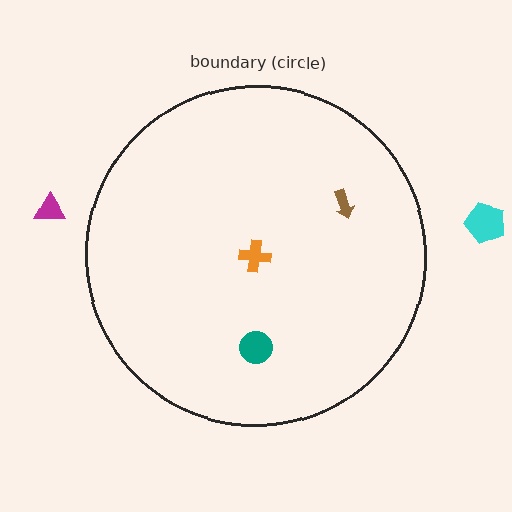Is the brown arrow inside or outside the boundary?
Inside.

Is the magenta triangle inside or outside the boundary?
Outside.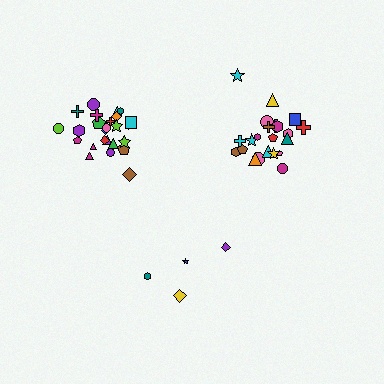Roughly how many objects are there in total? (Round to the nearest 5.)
Roughly 50 objects in total.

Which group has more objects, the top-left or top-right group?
The top-left group.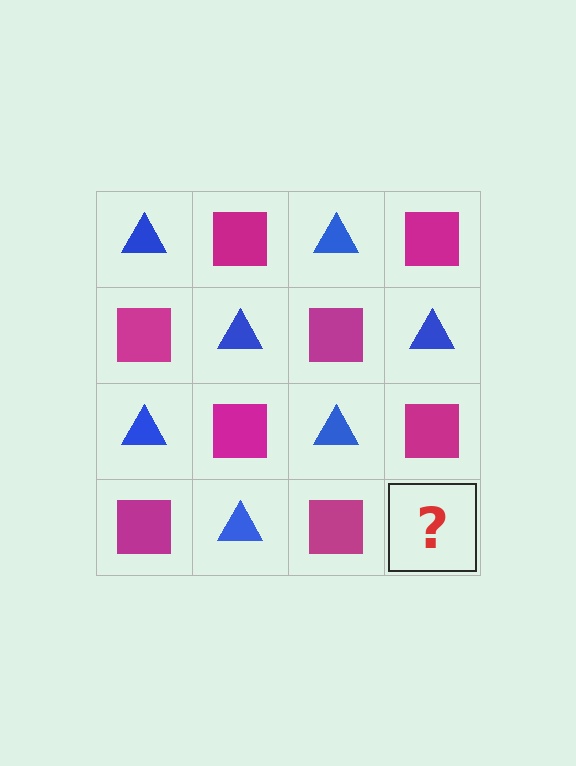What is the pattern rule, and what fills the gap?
The rule is that it alternates blue triangle and magenta square in a checkerboard pattern. The gap should be filled with a blue triangle.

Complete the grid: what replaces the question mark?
The question mark should be replaced with a blue triangle.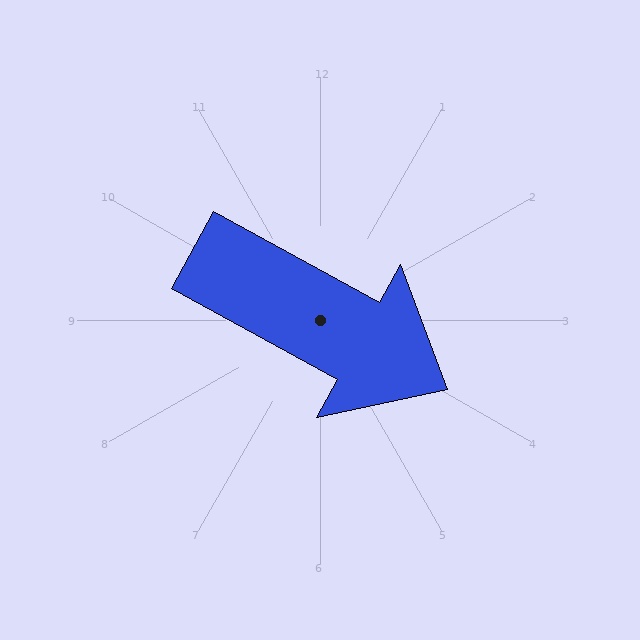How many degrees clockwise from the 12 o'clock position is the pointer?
Approximately 119 degrees.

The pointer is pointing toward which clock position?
Roughly 4 o'clock.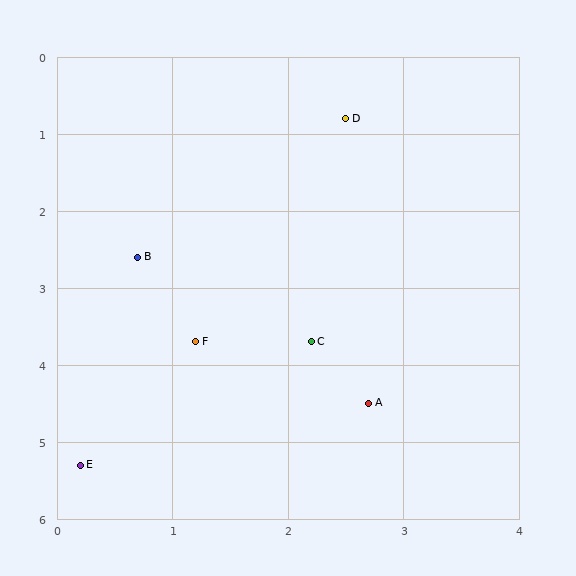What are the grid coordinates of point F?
Point F is at approximately (1.2, 3.7).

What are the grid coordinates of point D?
Point D is at approximately (2.5, 0.8).